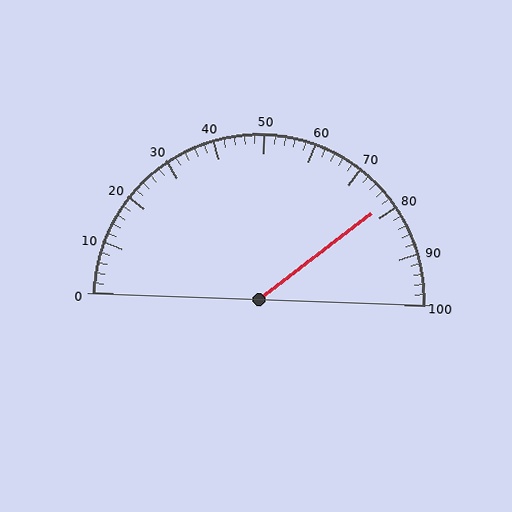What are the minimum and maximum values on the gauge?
The gauge ranges from 0 to 100.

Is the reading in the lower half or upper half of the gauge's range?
The reading is in the upper half of the range (0 to 100).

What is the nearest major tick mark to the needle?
The nearest major tick mark is 80.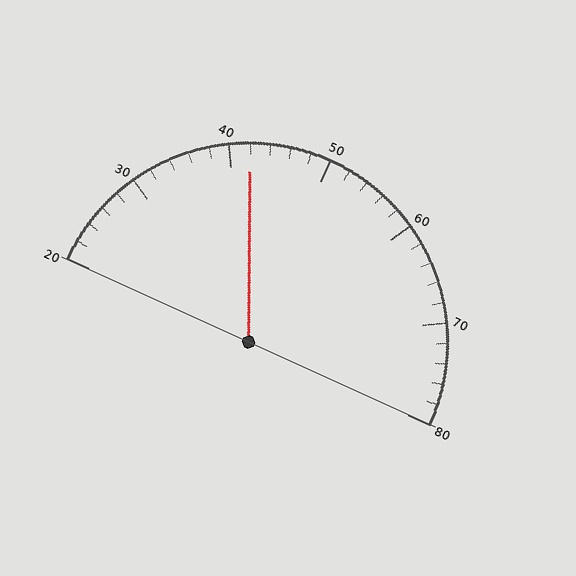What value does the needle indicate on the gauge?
The needle indicates approximately 42.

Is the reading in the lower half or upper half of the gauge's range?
The reading is in the lower half of the range (20 to 80).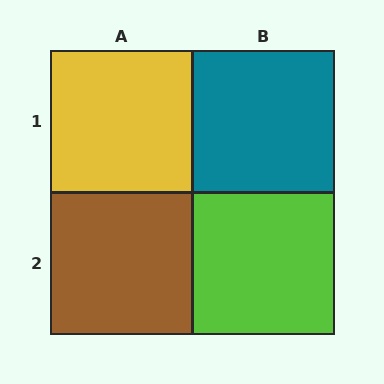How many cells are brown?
1 cell is brown.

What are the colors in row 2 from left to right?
Brown, lime.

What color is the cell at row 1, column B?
Teal.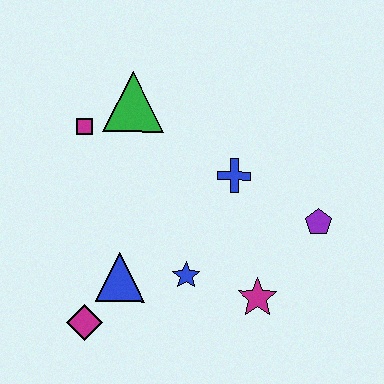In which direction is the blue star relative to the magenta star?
The blue star is to the left of the magenta star.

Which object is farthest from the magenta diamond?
The purple pentagon is farthest from the magenta diamond.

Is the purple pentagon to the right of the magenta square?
Yes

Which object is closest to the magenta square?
The green triangle is closest to the magenta square.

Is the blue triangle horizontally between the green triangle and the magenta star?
No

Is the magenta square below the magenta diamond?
No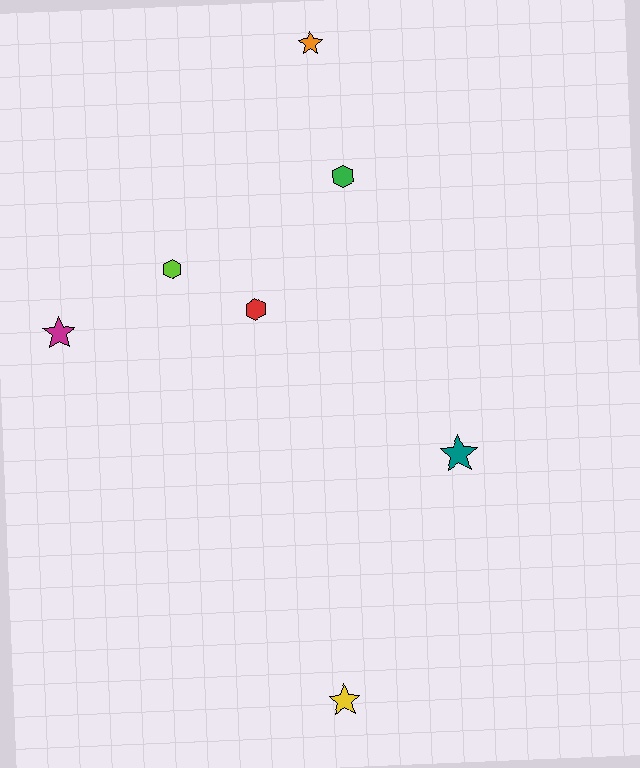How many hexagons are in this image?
There are 3 hexagons.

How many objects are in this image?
There are 7 objects.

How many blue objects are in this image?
There are no blue objects.